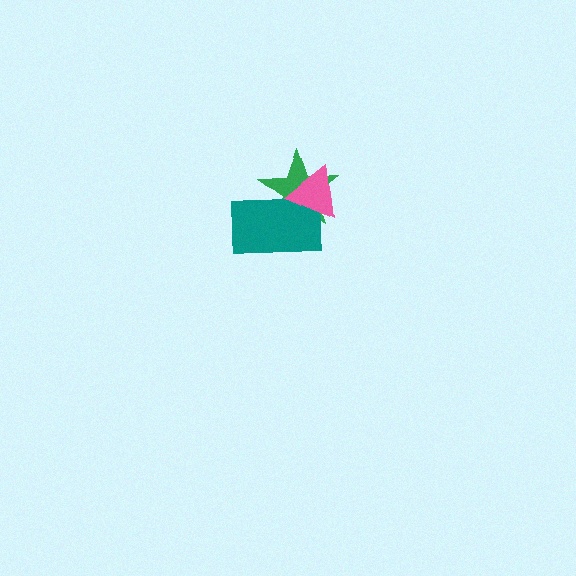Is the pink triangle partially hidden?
No, no other shape covers it.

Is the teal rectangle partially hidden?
Yes, it is partially covered by another shape.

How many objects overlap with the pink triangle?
2 objects overlap with the pink triangle.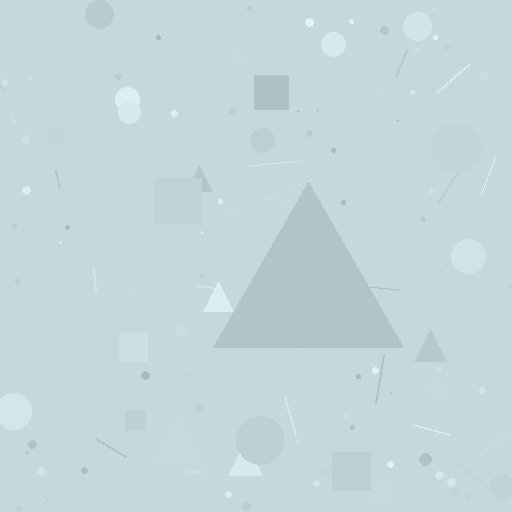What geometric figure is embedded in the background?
A triangle is embedded in the background.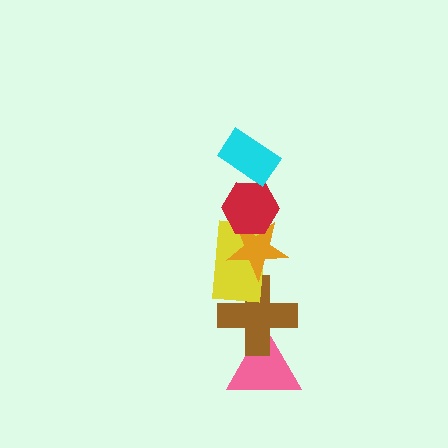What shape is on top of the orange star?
The red hexagon is on top of the orange star.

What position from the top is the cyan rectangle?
The cyan rectangle is 1st from the top.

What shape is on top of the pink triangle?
The brown cross is on top of the pink triangle.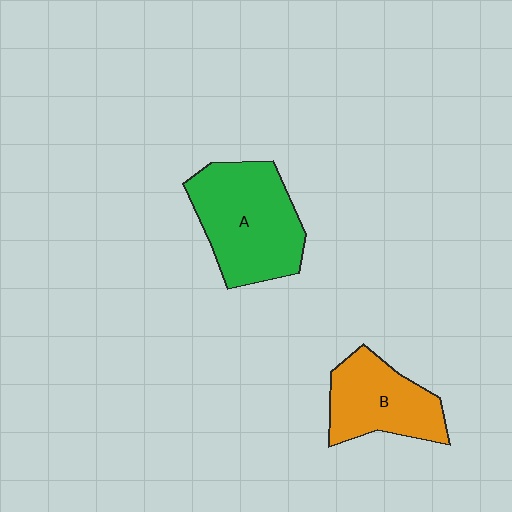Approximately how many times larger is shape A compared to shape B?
Approximately 1.4 times.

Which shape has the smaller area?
Shape B (orange).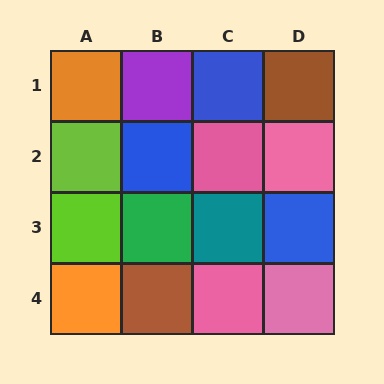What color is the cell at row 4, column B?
Brown.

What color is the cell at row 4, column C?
Pink.